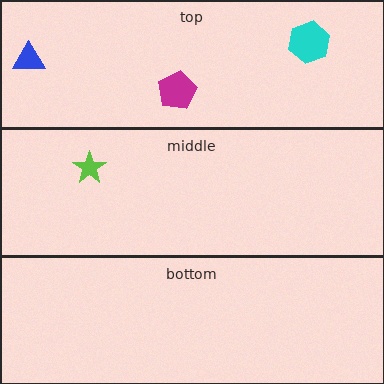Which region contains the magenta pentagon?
The top region.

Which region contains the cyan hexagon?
The top region.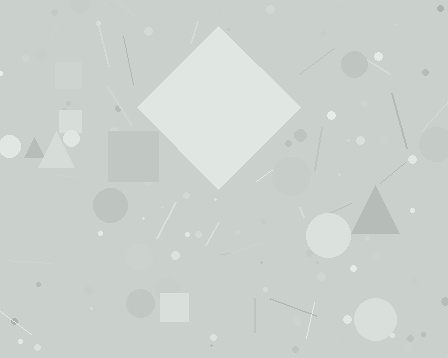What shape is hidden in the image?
A diamond is hidden in the image.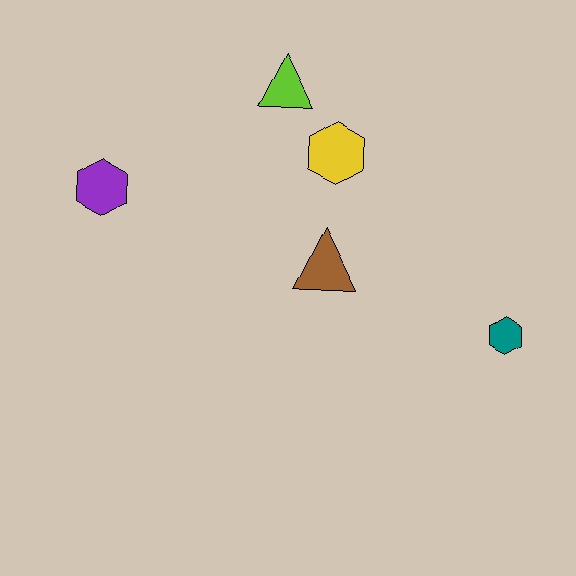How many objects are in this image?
There are 5 objects.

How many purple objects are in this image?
There is 1 purple object.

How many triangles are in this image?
There are 2 triangles.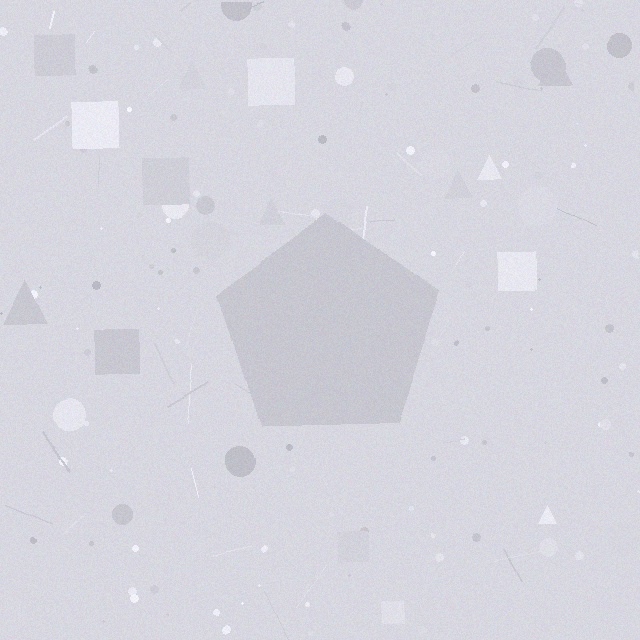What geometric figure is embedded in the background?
A pentagon is embedded in the background.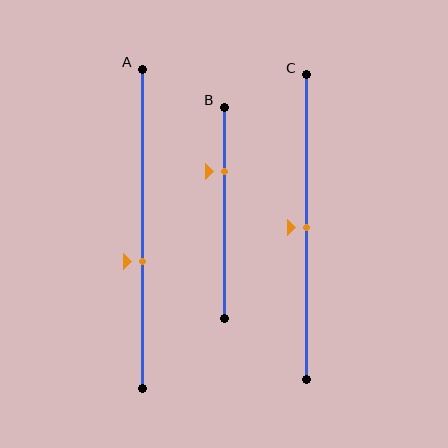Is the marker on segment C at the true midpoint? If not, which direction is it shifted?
Yes, the marker on segment C is at the true midpoint.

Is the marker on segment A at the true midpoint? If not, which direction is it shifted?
No, the marker on segment A is shifted downward by about 10% of the segment length.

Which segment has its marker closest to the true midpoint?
Segment C has its marker closest to the true midpoint.